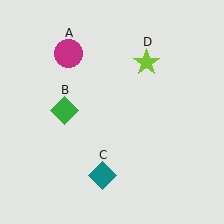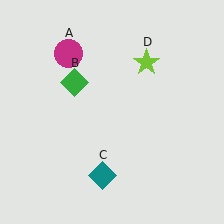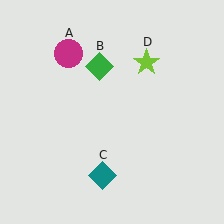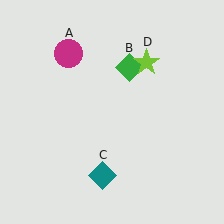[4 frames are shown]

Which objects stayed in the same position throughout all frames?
Magenta circle (object A) and teal diamond (object C) and lime star (object D) remained stationary.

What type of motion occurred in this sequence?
The green diamond (object B) rotated clockwise around the center of the scene.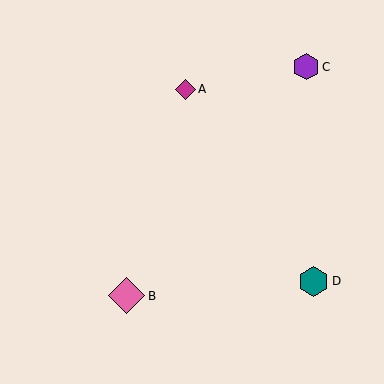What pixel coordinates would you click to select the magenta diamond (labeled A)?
Click at (185, 89) to select the magenta diamond A.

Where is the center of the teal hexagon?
The center of the teal hexagon is at (314, 281).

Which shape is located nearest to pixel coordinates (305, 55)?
The purple hexagon (labeled C) at (306, 67) is nearest to that location.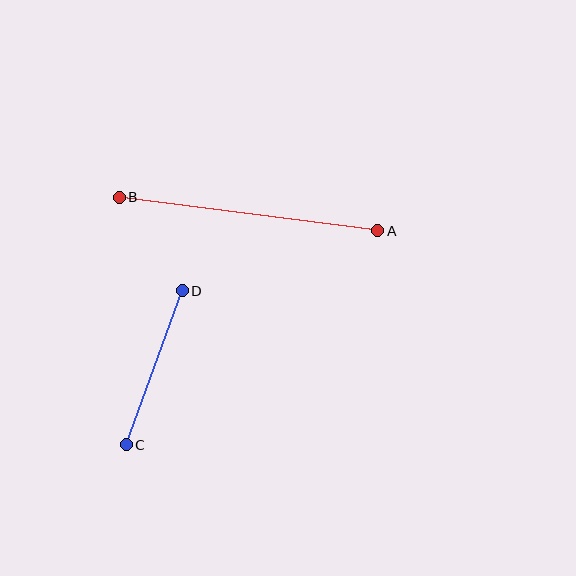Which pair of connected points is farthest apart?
Points A and B are farthest apart.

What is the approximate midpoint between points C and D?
The midpoint is at approximately (154, 368) pixels.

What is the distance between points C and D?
The distance is approximately 164 pixels.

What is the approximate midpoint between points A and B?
The midpoint is at approximately (249, 214) pixels.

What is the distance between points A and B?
The distance is approximately 261 pixels.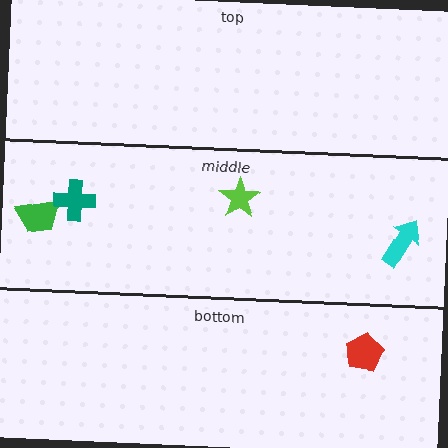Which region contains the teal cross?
The middle region.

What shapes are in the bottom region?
The red pentagon.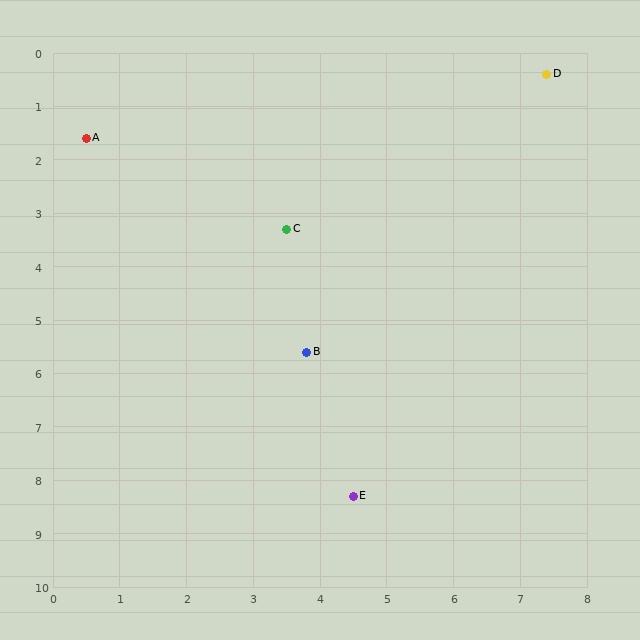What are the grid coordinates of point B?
Point B is at approximately (3.8, 5.6).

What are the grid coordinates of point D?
Point D is at approximately (7.4, 0.4).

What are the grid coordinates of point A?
Point A is at approximately (0.5, 1.6).